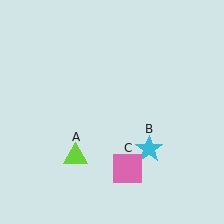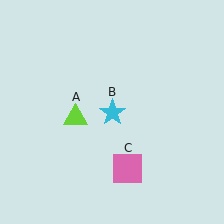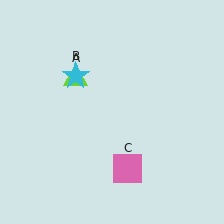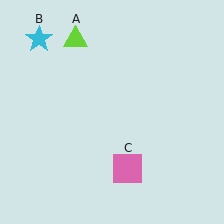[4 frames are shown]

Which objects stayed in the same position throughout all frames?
Pink square (object C) remained stationary.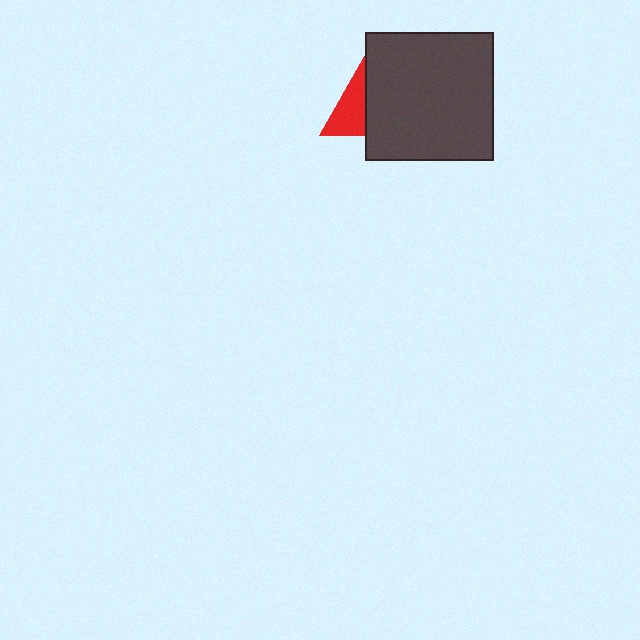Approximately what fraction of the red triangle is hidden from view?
Roughly 48% of the red triangle is hidden behind the dark gray square.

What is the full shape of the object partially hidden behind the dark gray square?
The partially hidden object is a red triangle.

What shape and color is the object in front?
The object in front is a dark gray square.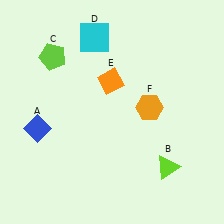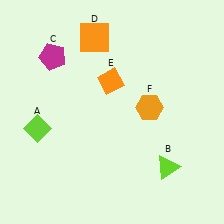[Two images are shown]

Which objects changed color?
A changed from blue to lime. C changed from lime to magenta. D changed from cyan to orange.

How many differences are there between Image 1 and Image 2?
There are 3 differences between the two images.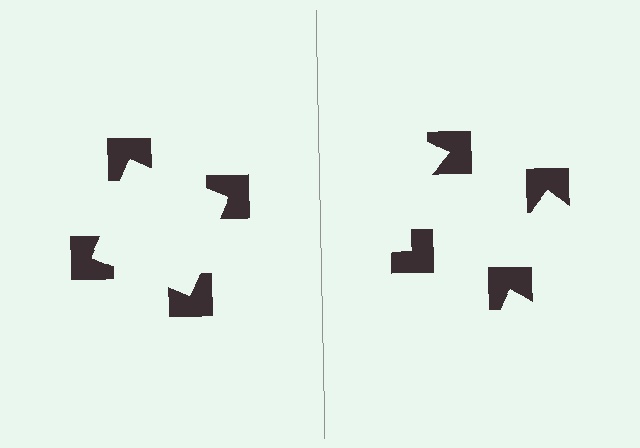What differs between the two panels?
The notched squares are positioned identically on both sides; only the wedge orientations differ. On the left they align to a square; on the right they are misaligned.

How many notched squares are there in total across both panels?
8 — 4 on each side.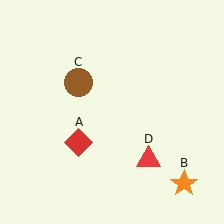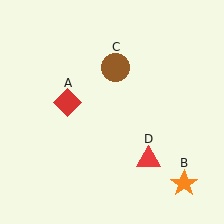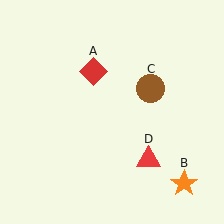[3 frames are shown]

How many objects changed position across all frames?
2 objects changed position: red diamond (object A), brown circle (object C).